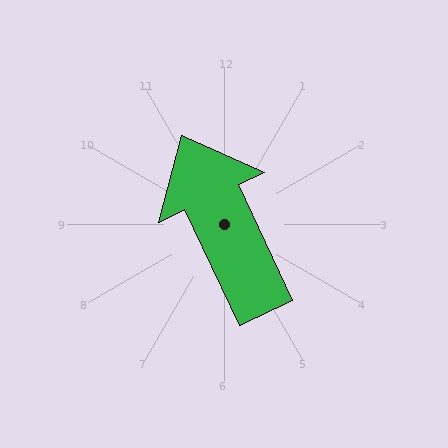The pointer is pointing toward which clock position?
Roughly 11 o'clock.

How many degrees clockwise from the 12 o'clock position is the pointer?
Approximately 335 degrees.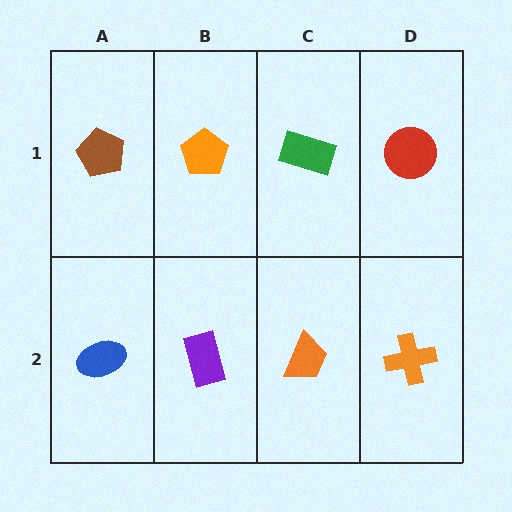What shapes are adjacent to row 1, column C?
An orange trapezoid (row 2, column C), an orange pentagon (row 1, column B), a red circle (row 1, column D).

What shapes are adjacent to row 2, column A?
A brown pentagon (row 1, column A), a purple rectangle (row 2, column B).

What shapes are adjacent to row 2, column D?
A red circle (row 1, column D), an orange trapezoid (row 2, column C).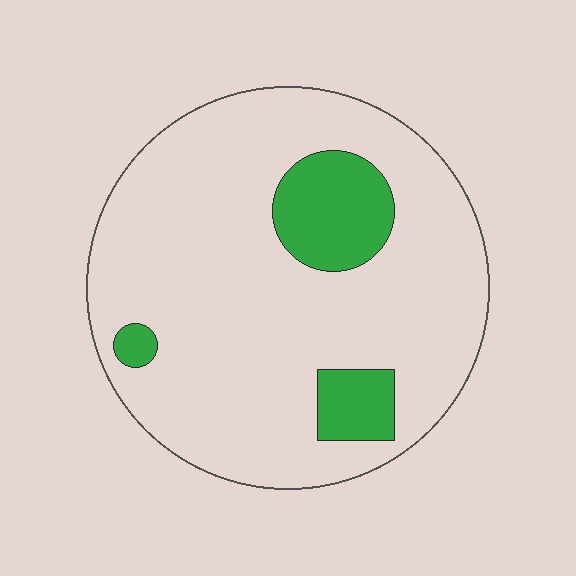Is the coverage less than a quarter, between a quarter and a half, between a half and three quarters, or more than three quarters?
Less than a quarter.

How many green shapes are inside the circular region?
3.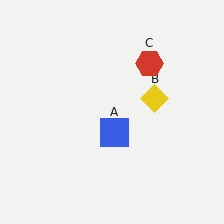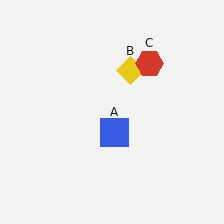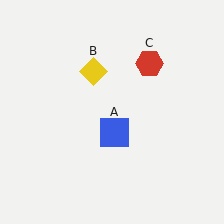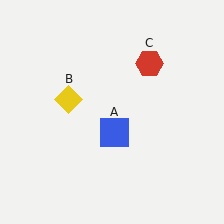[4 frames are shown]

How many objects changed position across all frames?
1 object changed position: yellow diamond (object B).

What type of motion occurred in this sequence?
The yellow diamond (object B) rotated counterclockwise around the center of the scene.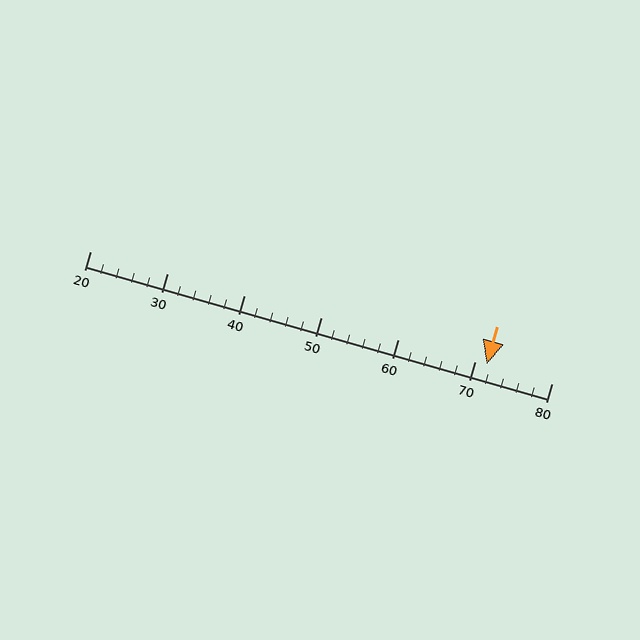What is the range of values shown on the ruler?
The ruler shows values from 20 to 80.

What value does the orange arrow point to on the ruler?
The orange arrow points to approximately 72.